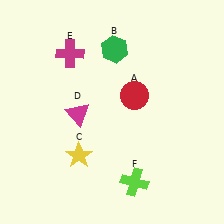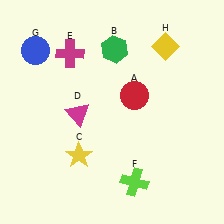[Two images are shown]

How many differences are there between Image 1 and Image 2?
There are 2 differences between the two images.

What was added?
A blue circle (G), a yellow diamond (H) were added in Image 2.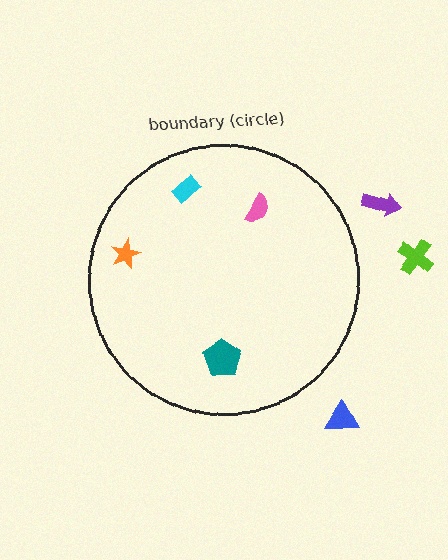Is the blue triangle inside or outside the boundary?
Outside.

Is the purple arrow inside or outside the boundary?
Outside.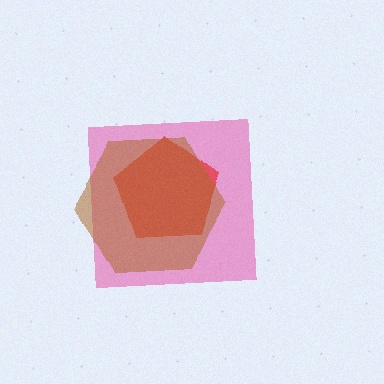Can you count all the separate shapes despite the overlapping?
Yes, there are 3 separate shapes.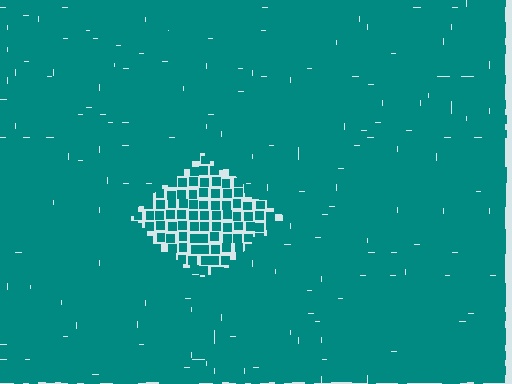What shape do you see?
I see a diamond.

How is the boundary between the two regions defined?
The boundary is defined by a change in element density (approximately 2.1x ratio). All elements are the same color, size, and shape.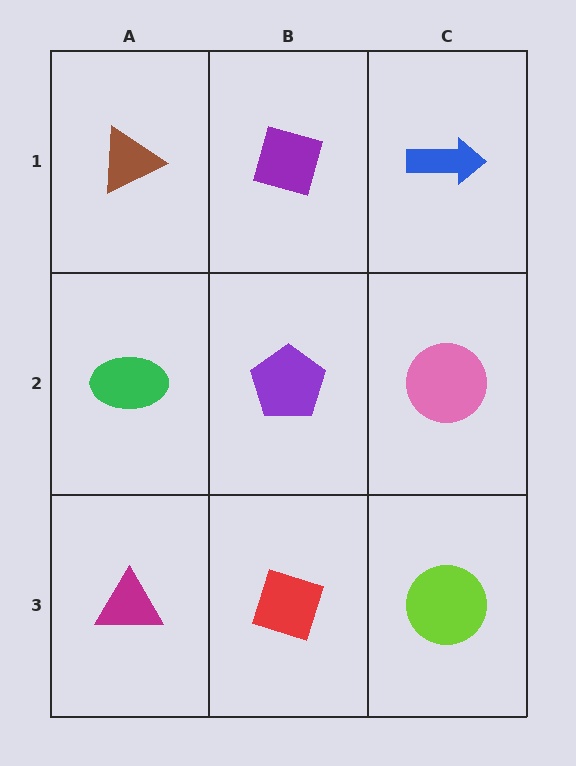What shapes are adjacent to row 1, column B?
A purple pentagon (row 2, column B), a brown triangle (row 1, column A), a blue arrow (row 1, column C).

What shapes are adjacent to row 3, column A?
A green ellipse (row 2, column A), a red diamond (row 3, column B).